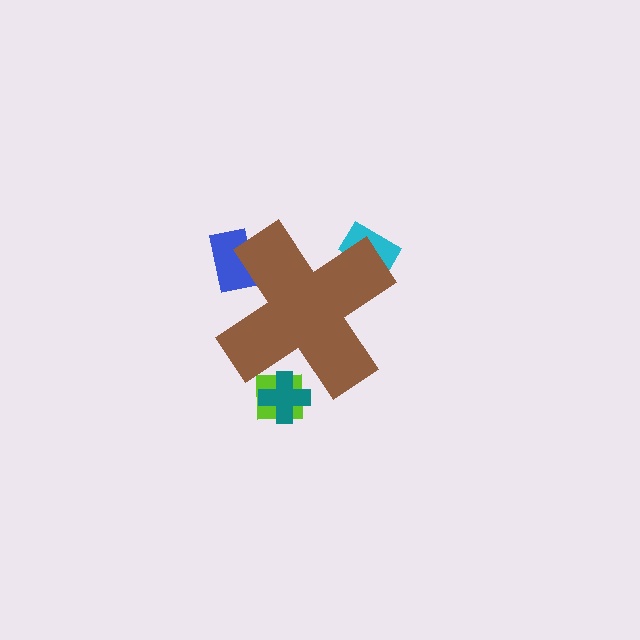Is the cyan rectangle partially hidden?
Yes, the cyan rectangle is partially hidden behind the brown cross.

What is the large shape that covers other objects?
A brown cross.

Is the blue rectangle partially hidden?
Yes, the blue rectangle is partially hidden behind the brown cross.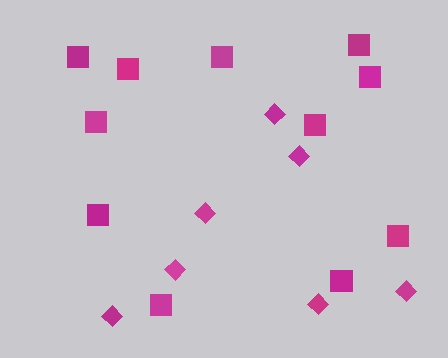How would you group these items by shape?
There are 2 groups: one group of diamonds (7) and one group of squares (11).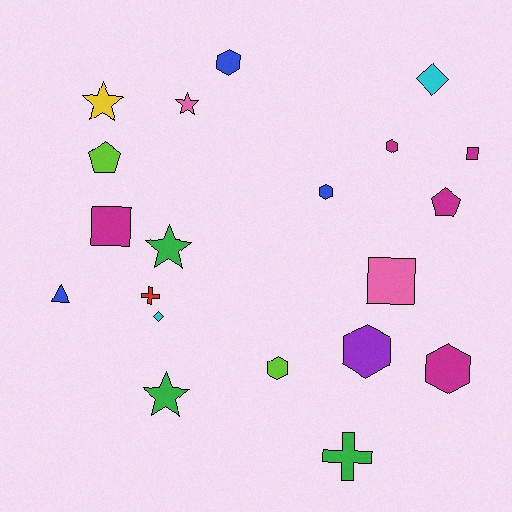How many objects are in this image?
There are 20 objects.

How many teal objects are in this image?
There are no teal objects.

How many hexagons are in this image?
There are 6 hexagons.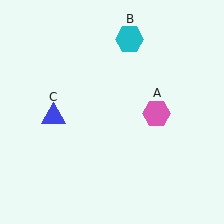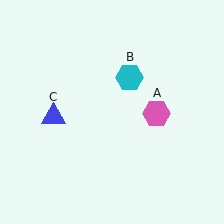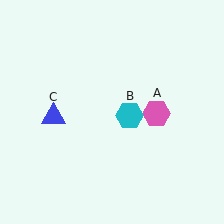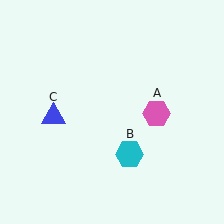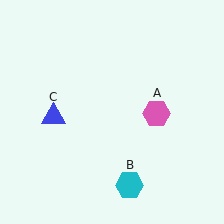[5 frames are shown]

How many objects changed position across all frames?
1 object changed position: cyan hexagon (object B).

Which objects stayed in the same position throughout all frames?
Pink hexagon (object A) and blue triangle (object C) remained stationary.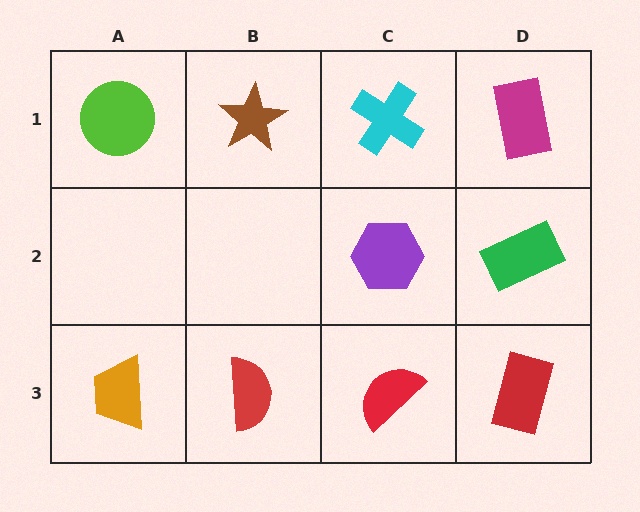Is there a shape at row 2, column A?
No, that cell is empty.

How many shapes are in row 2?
2 shapes.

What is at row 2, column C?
A purple hexagon.